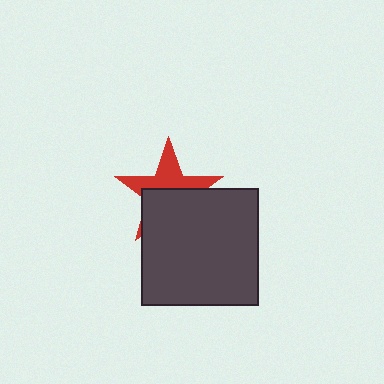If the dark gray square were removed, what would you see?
You would see the complete red star.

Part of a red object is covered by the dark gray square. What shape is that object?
It is a star.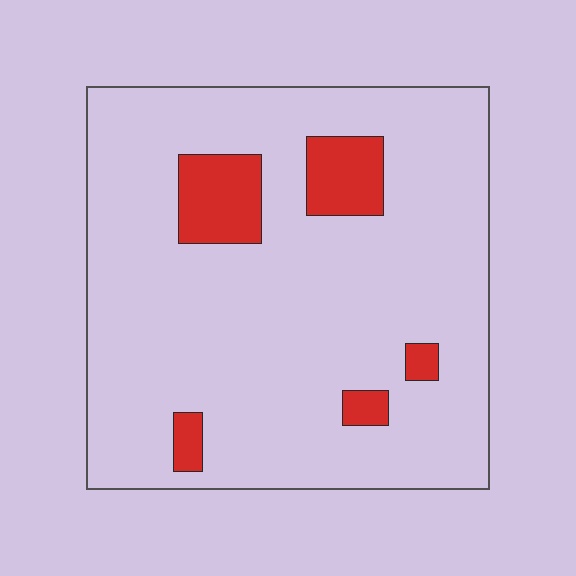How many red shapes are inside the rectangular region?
5.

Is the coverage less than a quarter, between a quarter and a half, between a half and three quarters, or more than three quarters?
Less than a quarter.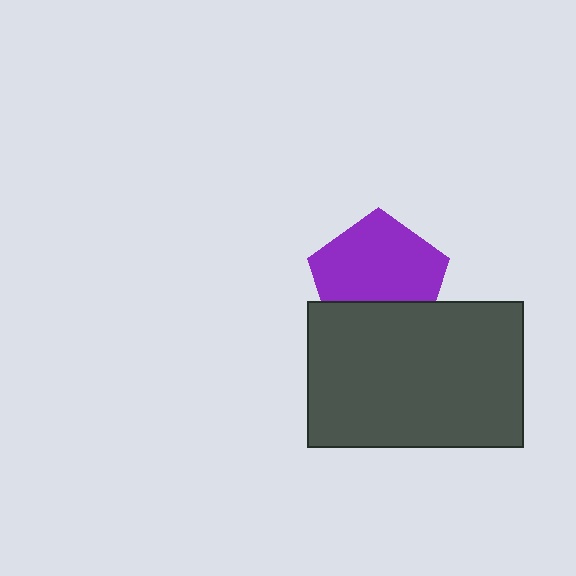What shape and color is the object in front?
The object in front is a dark gray rectangle.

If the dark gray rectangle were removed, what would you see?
You would see the complete purple pentagon.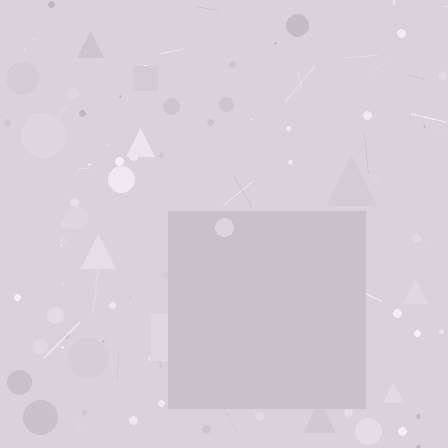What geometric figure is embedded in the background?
A square is embedded in the background.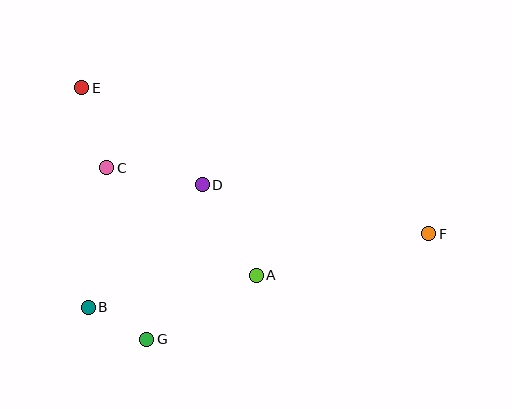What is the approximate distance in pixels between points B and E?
The distance between B and E is approximately 220 pixels.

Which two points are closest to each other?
Points B and G are closest to each other.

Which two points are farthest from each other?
Points E and F are farthest from each other.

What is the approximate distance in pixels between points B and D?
The distance between B and D is approximately 167 pixels.